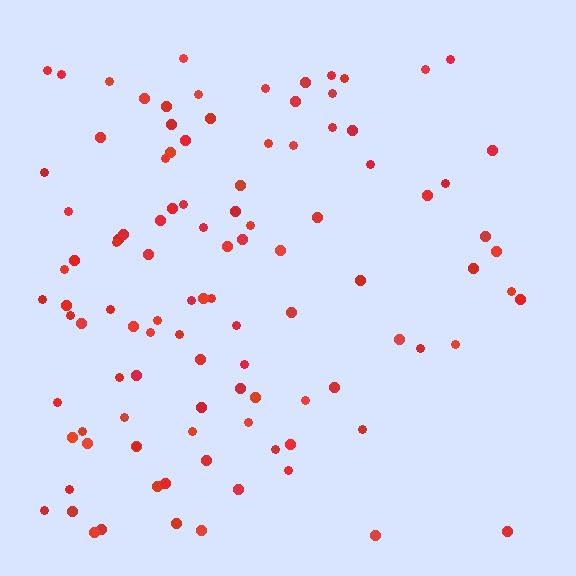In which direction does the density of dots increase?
From right to left, with the left side densest.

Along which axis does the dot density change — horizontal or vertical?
Horizontal.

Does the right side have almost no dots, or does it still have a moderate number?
Still a moderate number, just noticeably fewer than the left.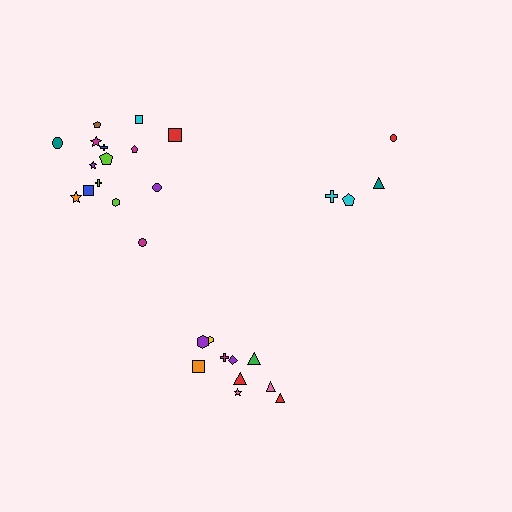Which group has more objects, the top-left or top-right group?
The top-left group.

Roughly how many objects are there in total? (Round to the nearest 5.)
Roughly 30 objects in total.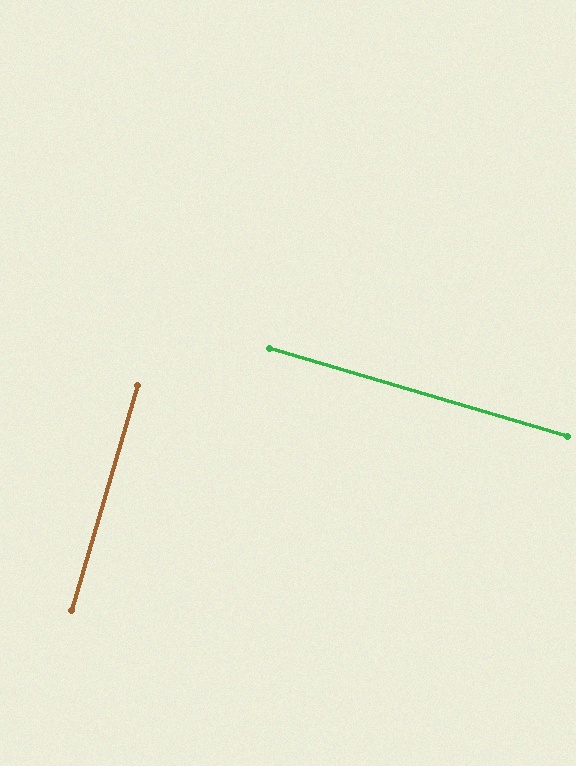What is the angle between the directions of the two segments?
Approximately 90 degrees.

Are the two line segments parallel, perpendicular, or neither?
Perpendicular — they meet at approximately 90°.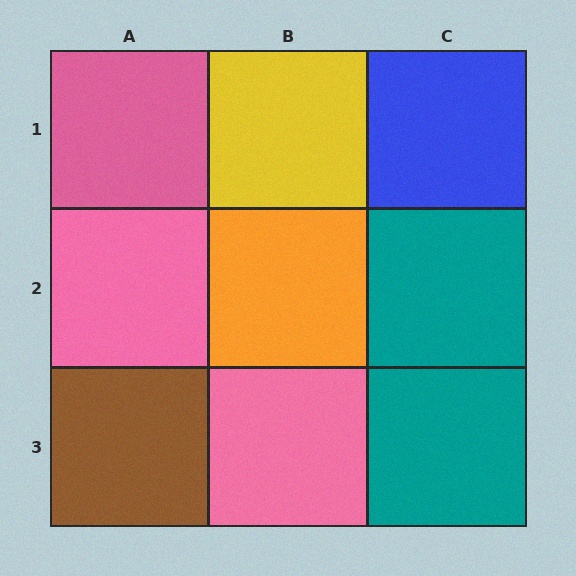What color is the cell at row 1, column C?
Blue.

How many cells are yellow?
1 cell is yellow.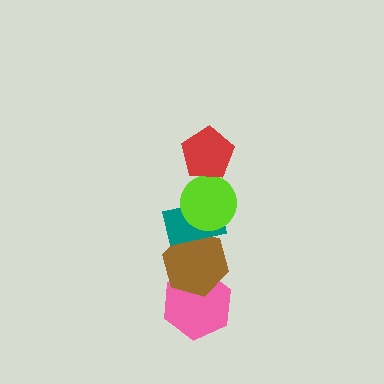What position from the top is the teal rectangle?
The teal rectangle is 3rd from the top.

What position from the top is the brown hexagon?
The brown hexagon is 4th from the top.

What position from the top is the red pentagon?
The red pentagon is 1st from the top.